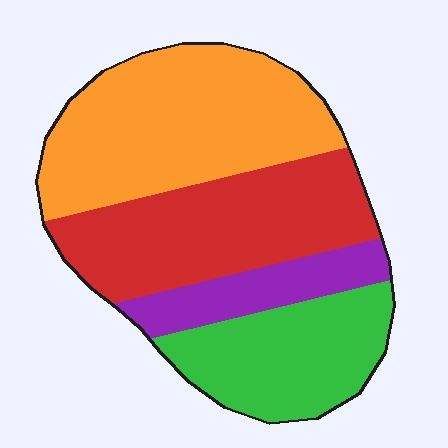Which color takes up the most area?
Orange, at roughly 35%.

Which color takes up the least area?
Purple, at roughly 10%.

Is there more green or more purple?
Green.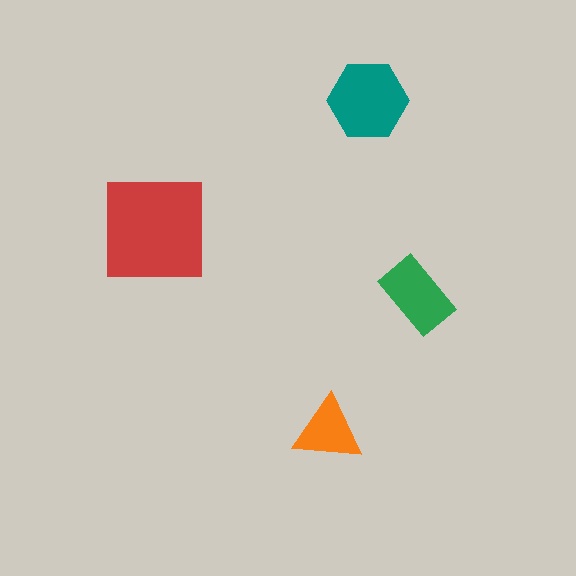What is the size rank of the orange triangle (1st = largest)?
4th.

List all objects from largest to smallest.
The red square, the teal hexagon, the green rectangle, the orange triangle.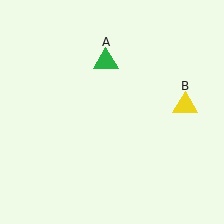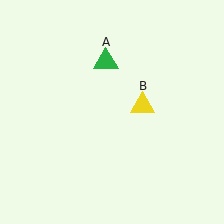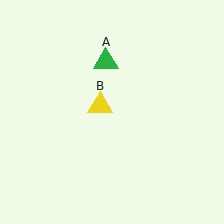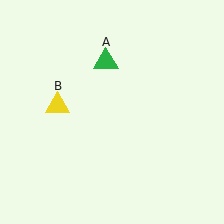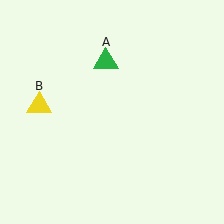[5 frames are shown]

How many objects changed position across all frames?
1 object changed position: yellow triangle (object B).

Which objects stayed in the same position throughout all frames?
Green triangle (object A) remained stationary.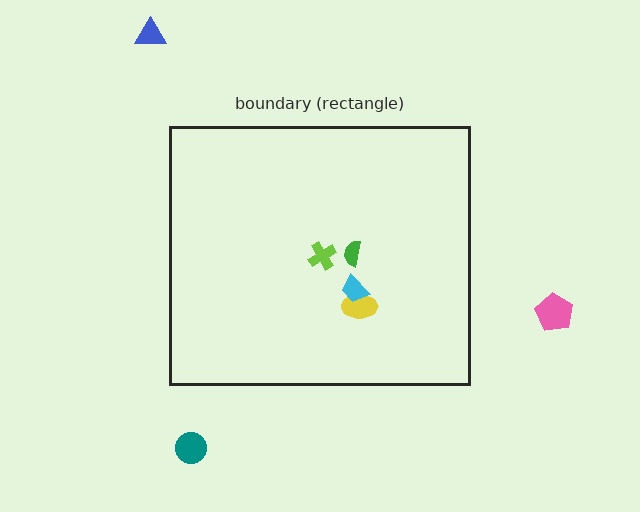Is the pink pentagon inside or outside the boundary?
Outside.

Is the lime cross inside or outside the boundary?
Inside.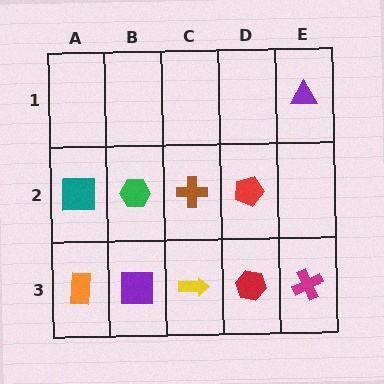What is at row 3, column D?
A red hexagon.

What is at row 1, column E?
A purple triangle.